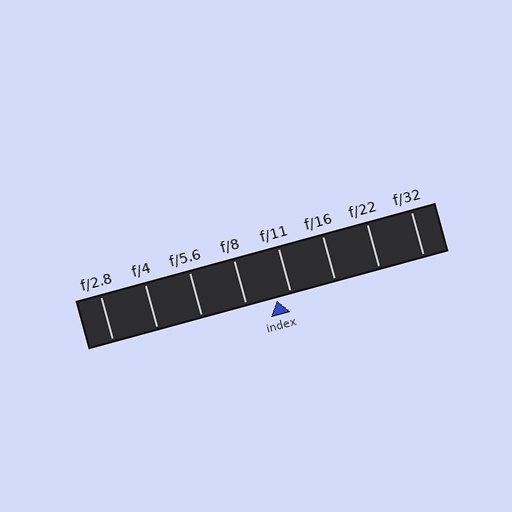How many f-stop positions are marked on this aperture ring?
There are 8 f-stop positions marked.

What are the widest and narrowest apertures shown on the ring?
The widest aperture shown is f/2.8 and the narrowest is f/32.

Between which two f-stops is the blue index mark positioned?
The index mark is between f/8 and f/11.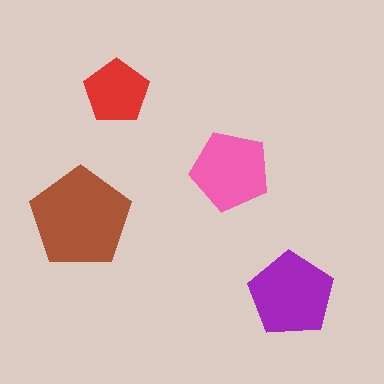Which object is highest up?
The red pentagon is topmost.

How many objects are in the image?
There are 4 objects in the image.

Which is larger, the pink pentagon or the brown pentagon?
The brown one.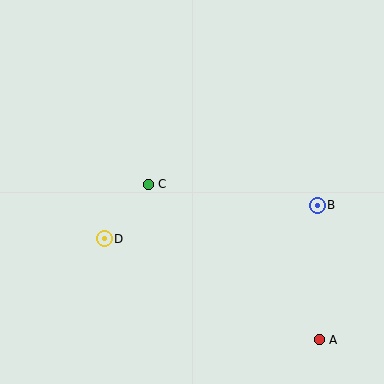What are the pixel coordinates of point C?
Point C is at (148, 184).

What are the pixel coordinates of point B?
Point B is at (317, 205).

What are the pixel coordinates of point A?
Point A is at (319, 340).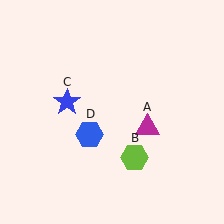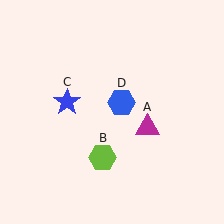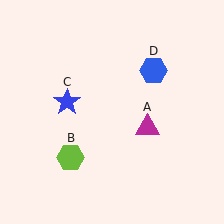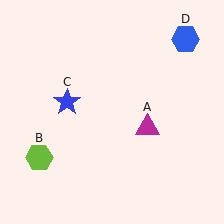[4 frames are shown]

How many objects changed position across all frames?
2 objects changed position: lime hexagon (object B), blue hexagon (object D).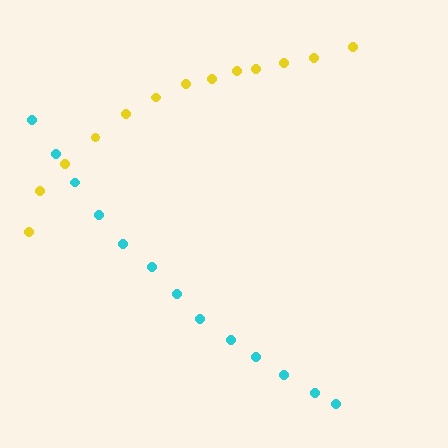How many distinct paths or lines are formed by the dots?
There are 2 distinct paths.